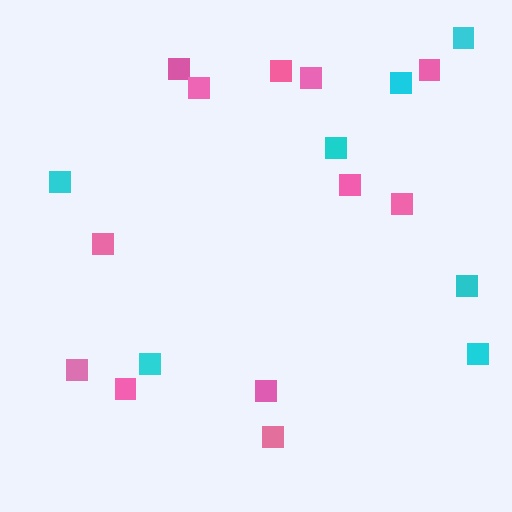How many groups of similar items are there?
There are 2 groups: one group of pink squares (12) and one group of cyan squares (7).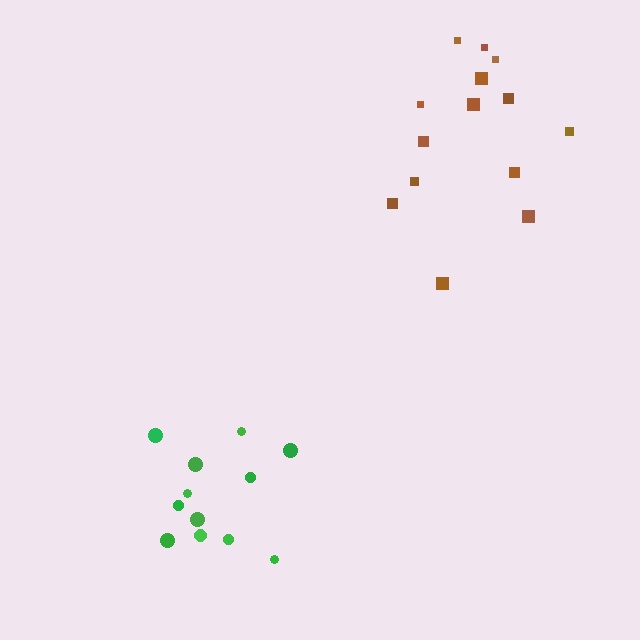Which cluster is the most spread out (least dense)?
Brown.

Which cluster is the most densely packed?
Green.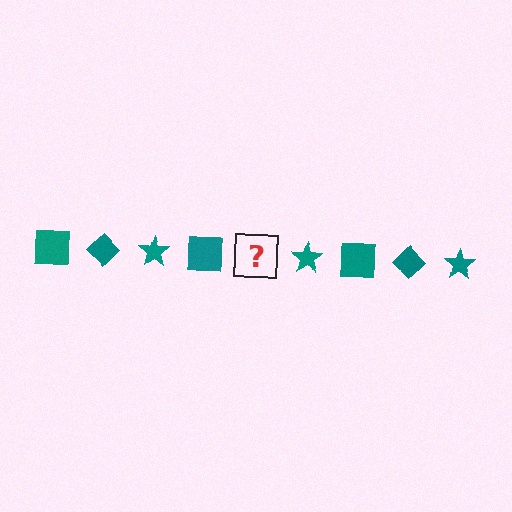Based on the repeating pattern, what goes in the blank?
The blank should be a teal diamond.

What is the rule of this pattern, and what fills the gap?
The rule is that the pattern cycles through square, diamond, star shapes in teal. The gap should be filled with a teal diamond.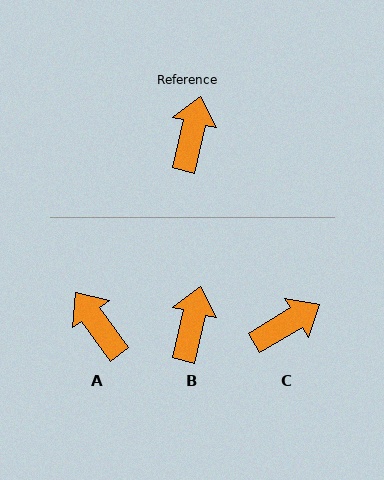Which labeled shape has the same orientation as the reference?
B.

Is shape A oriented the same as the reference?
No, it is off by about 49 degrees.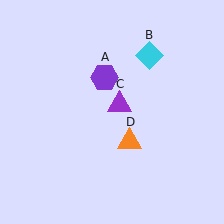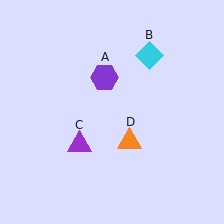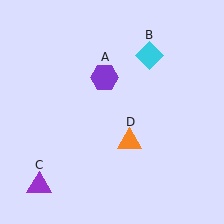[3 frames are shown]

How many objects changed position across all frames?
1 object changed position: purple triangle (object C).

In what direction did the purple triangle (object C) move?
The purple triangle (object C) moved down and to the left.